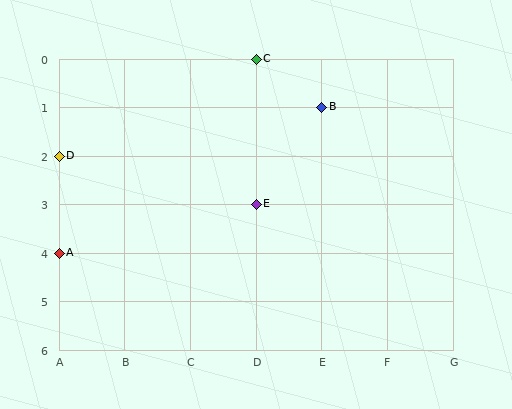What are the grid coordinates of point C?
Point C is at grid coordinates (D, 0).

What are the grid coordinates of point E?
Point E is at grid coordinates (D, 3).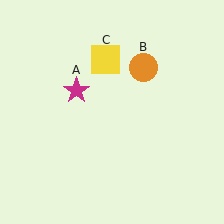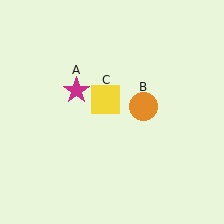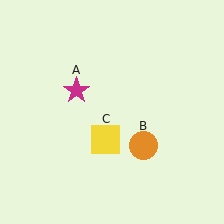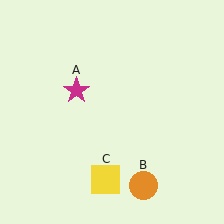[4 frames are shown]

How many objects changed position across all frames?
2 objects changed position: orange circle (object B), yellow square (object C).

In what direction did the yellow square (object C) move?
The yellow square (object C) moved down.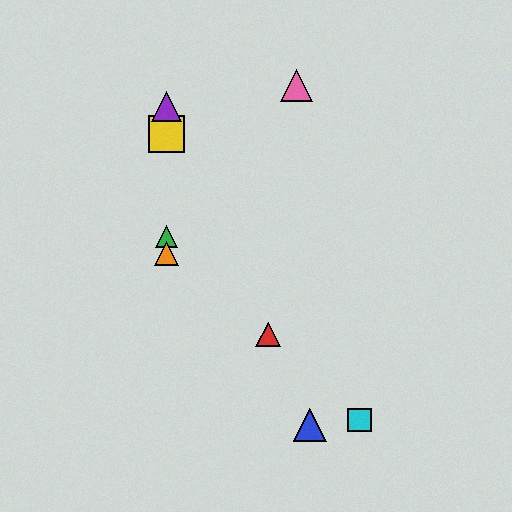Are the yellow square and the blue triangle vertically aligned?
No, the yellow square is at x≈167 and the blue triangle is at x≈310.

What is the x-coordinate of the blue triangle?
The blue triangle is at x≈310.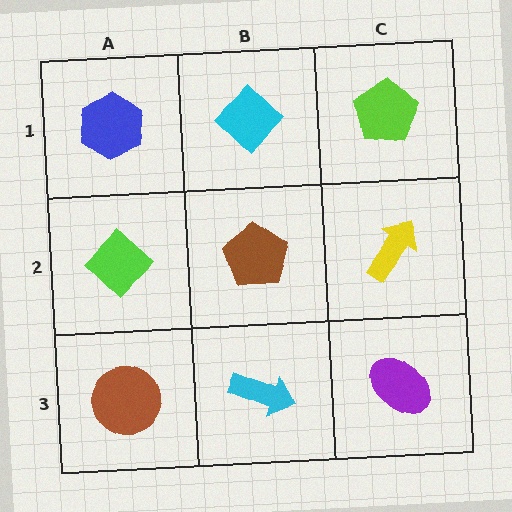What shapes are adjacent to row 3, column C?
A yellow arrow (row 2, column C), a cyan arrow (row 3, column B).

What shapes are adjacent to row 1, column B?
A brown pentagon (row 2, column B), a blue hexagon (row 1, column A), a lime pentagon (row 1, column C).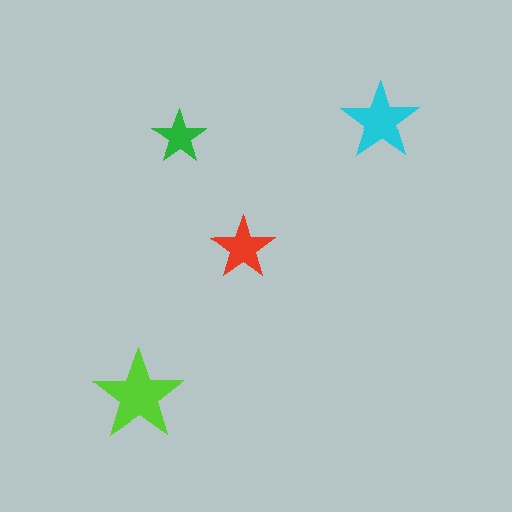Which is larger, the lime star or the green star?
The lime one.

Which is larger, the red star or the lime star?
The lime one.